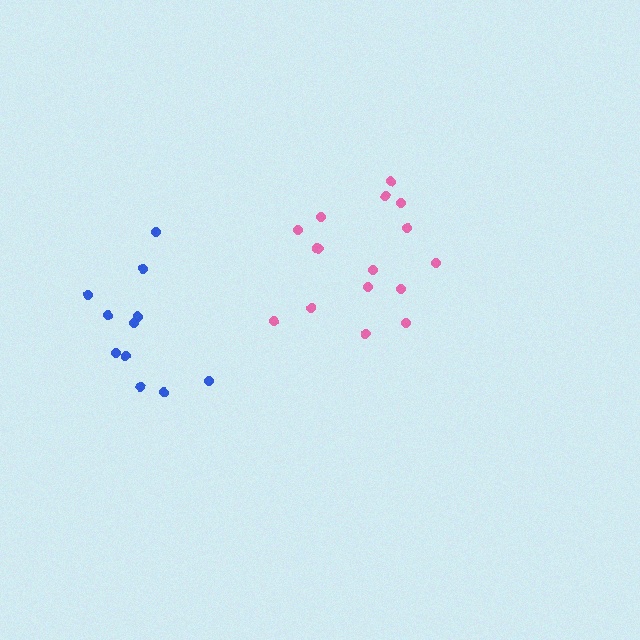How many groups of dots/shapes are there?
There are 2 groups.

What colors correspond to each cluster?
The clusters are colored: blue, pink.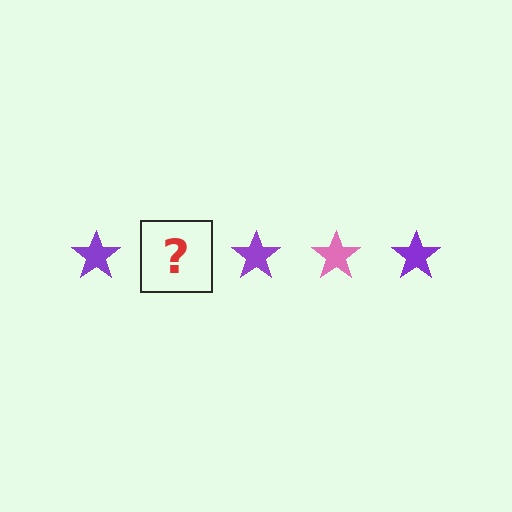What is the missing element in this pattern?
The missing element is a pink star.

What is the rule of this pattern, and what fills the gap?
The rule is that the pattern cycles through purple, pink stars. The gap should be filled with a pink star.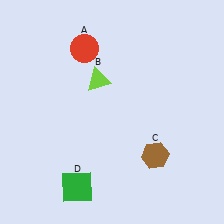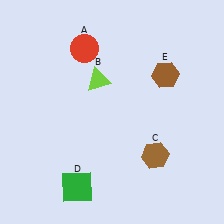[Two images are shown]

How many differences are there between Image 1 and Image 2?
There is 1 difference between the two images.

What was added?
A brown hexagon (E) was added in Image 2.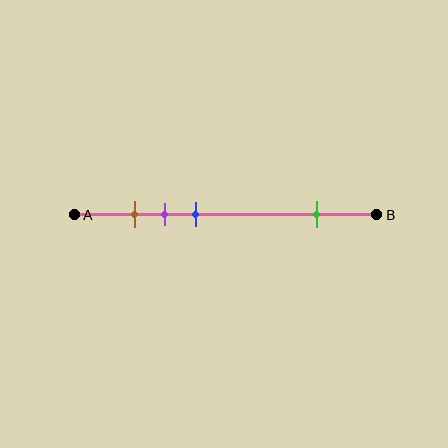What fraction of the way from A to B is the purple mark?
The purple mark is approximately 30% (0.3) of the way from A to B.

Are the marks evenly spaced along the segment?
No, the marks are not evenly spaced.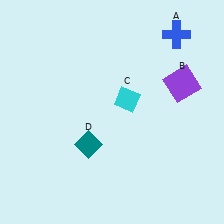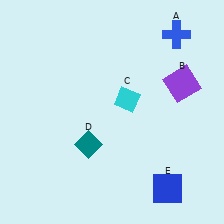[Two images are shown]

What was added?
A blue square (E) was added in Image 2.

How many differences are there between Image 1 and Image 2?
There is 1 difference between the two images.